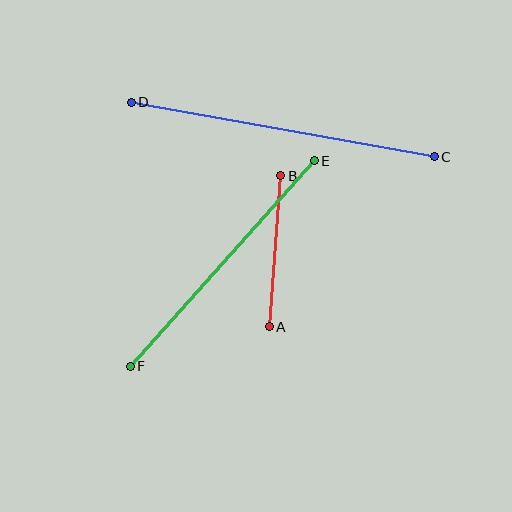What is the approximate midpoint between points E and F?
The midpoint is at approximately (222, 263) pixels.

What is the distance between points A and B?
The distance is approximately 152 pixels.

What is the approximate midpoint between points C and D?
The midpoint is at approximately (283, 129) pixels.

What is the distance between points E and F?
The distance is approximately 276 pixels.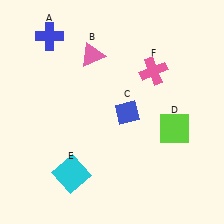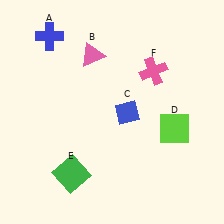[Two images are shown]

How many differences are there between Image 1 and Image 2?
There is 1 difference between the two images.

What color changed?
The square (E) changed from cyan in Image 1 to green in Image 2.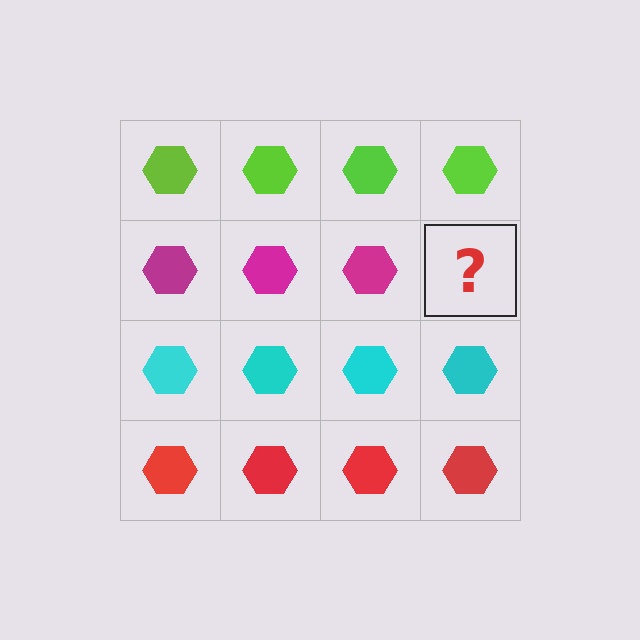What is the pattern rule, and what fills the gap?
The rule is that each row has a consistent color. The gap should be filled with a magenta hexagon.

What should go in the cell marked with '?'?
The missing cell should contain a magenta hexagon.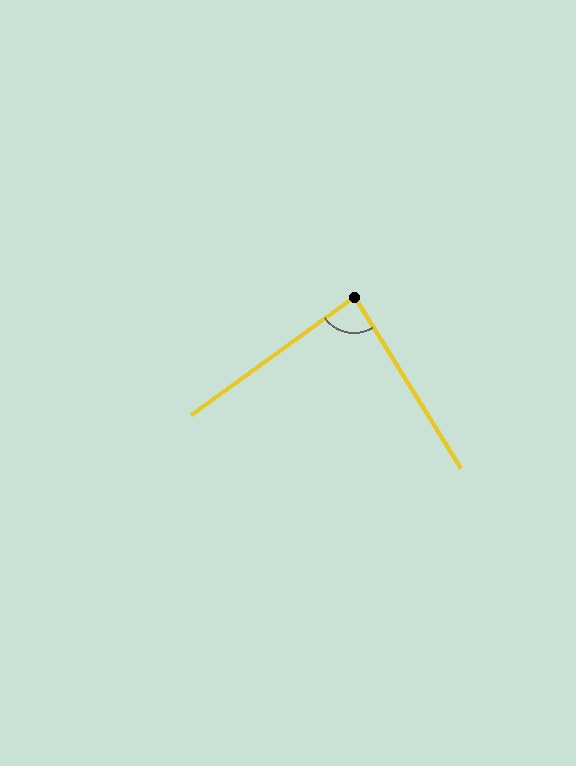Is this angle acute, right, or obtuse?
It is approximately a right angle.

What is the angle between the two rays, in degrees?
Approximately 86 degrees.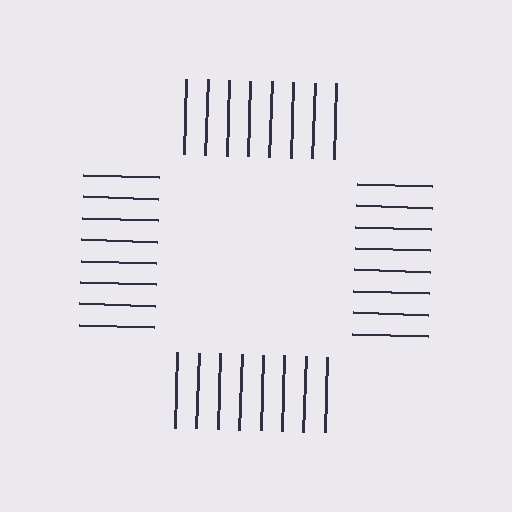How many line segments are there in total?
32 — 8 along each of the 4 edges.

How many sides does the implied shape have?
4 sides — the line-ends trace a square.